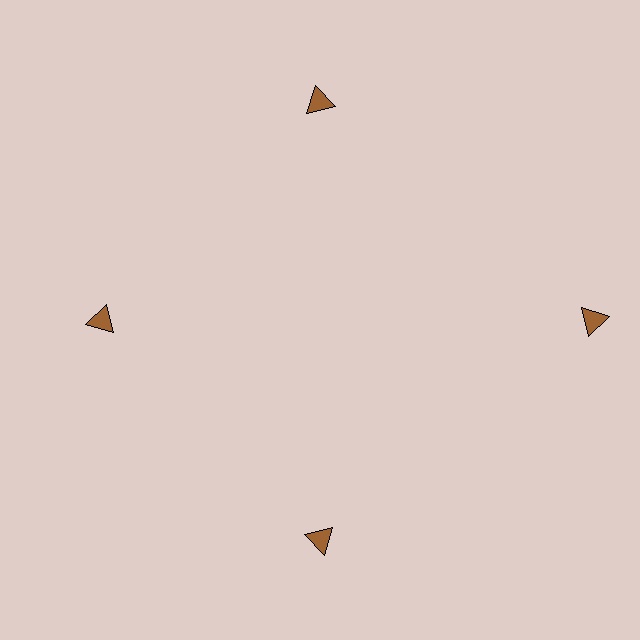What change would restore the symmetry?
The symmetry would be restored by moving it inward, back onto the ring so that all 4 triangles sit at equal angles and equal distance from the center.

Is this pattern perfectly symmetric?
No. The 4 brown triangles are arranged in a ring, but one element near the 3 o'clock position is pushed outward from the center, breaking the 4-fold rotational symmetry.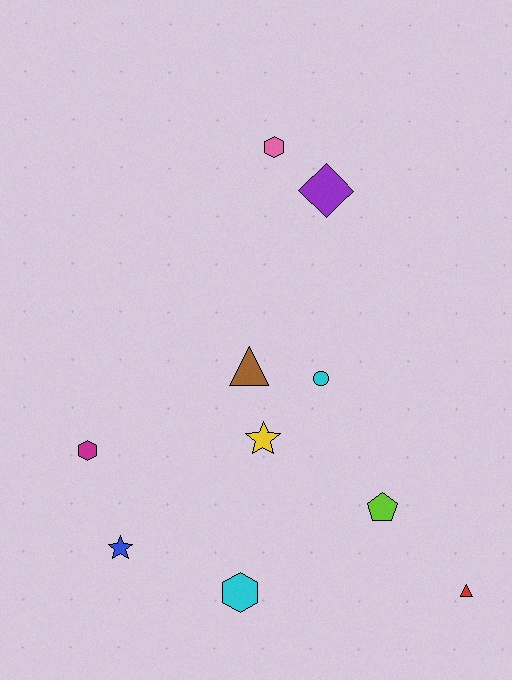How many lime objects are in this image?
There is 1 lime object.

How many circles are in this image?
There is 1 circle.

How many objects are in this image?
There are 10 objects.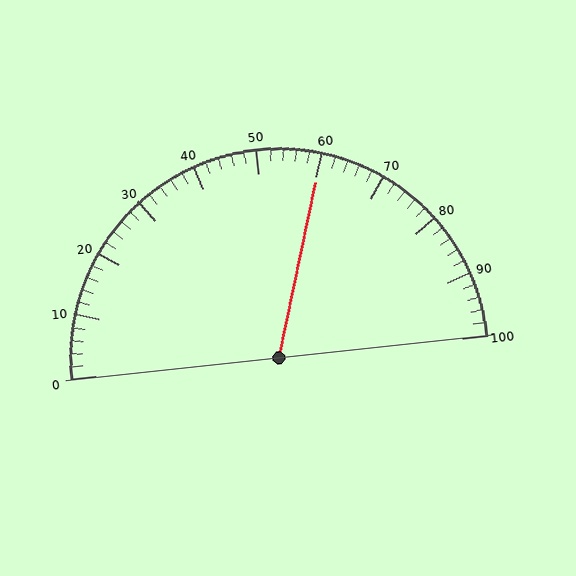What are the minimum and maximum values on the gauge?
The gauge ranges from 0 to 100.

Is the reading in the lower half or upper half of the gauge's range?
The reading is in the upper half of the range (0 to 100).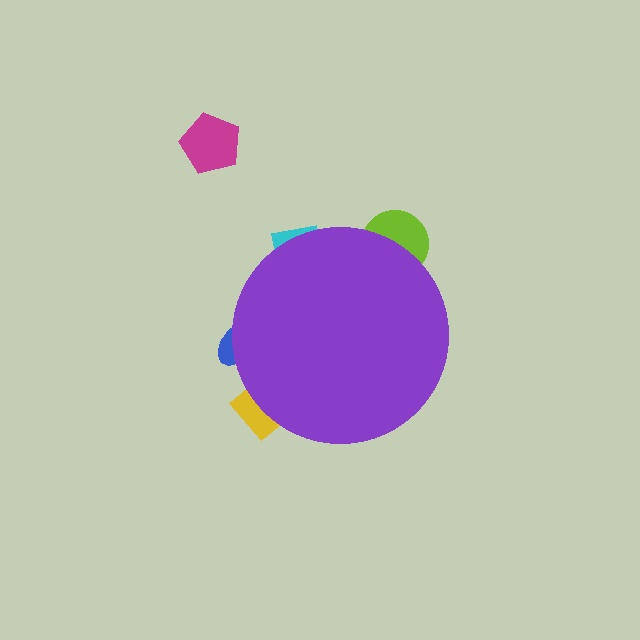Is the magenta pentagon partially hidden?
No, the magenta pentagon is fully visible.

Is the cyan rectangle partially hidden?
Yes, the cyan rectangle is partially hidden behind the purple circle.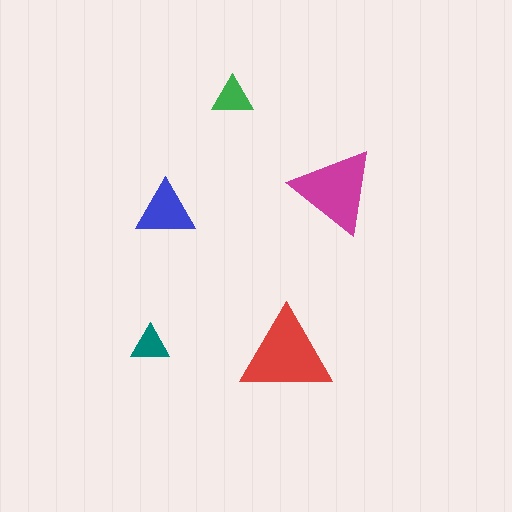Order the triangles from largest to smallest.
the red one, the magenta one, the blue one, the green one, the teal one.